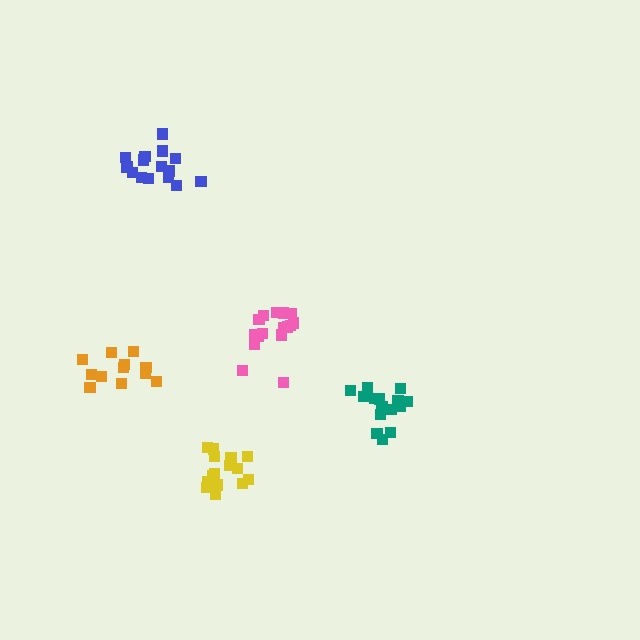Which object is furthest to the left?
The orange cluster is leftmost.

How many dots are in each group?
Group 1: 15 dots, Group 2: 12 dots, Group 3: 15 dots, Group 4: 16 dots, Group 5: 16 dots (74 total).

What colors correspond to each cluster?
The clusters are colored: teal, orange, blue, yellow, pink.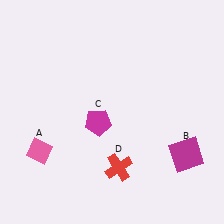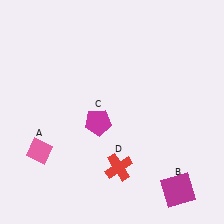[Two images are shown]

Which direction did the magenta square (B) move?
The magenta square (B) moved down.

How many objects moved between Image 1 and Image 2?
1 object moved between the two images.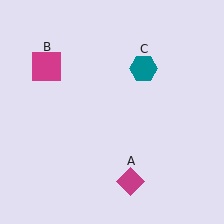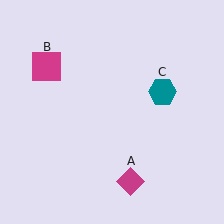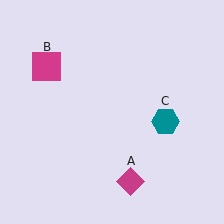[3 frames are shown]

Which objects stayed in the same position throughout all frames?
Magenta diamond (object A) and magenta square (object B) remained stationary.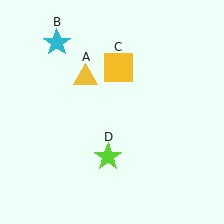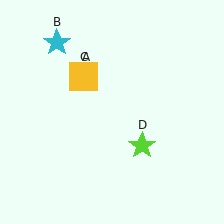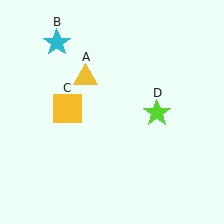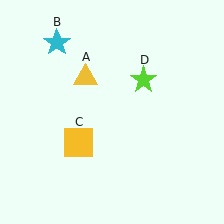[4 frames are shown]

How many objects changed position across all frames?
2 objects changed position: yellow square (object C), lime star (object D).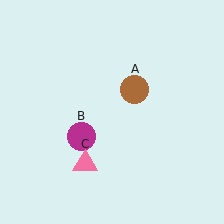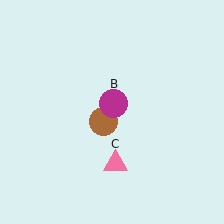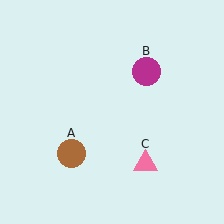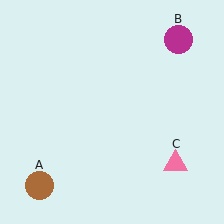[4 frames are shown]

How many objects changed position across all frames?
3 objects changed position: brown circle (object A), magenta circle (object B), pink triangle (object C).